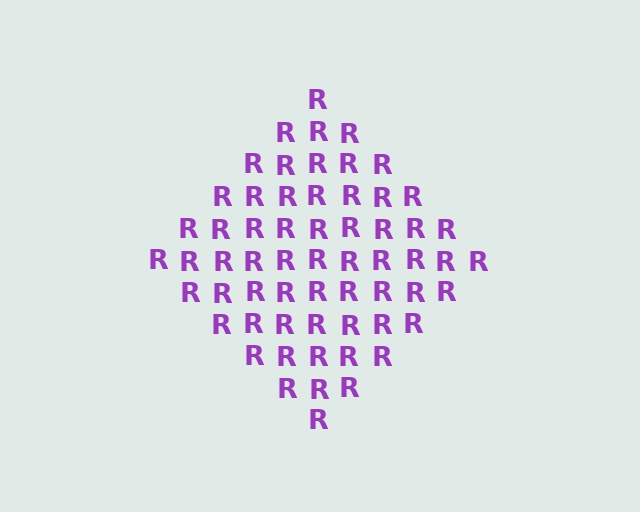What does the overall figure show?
The overall figure shows a diamond.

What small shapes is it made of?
It is made of small letter R's.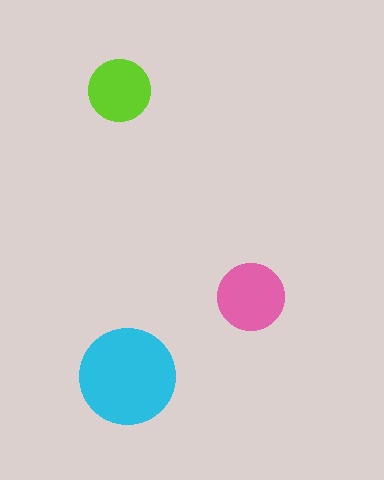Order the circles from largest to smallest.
the cyan one, the pink one, the lime one.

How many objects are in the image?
There are 3 objects in the image.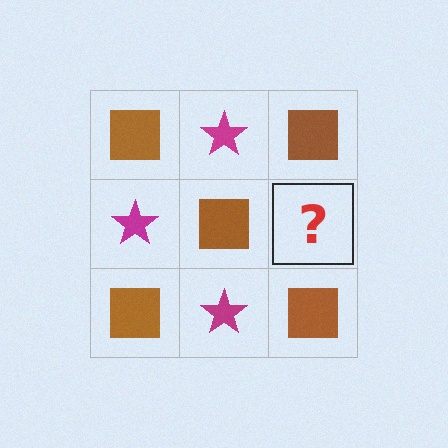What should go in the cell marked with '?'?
The missing cell should contain a magenta star.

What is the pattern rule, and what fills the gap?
The rule is that it alternates brown square and magenta star in a checkerboard pattern. The gap should be filled with a magenta star.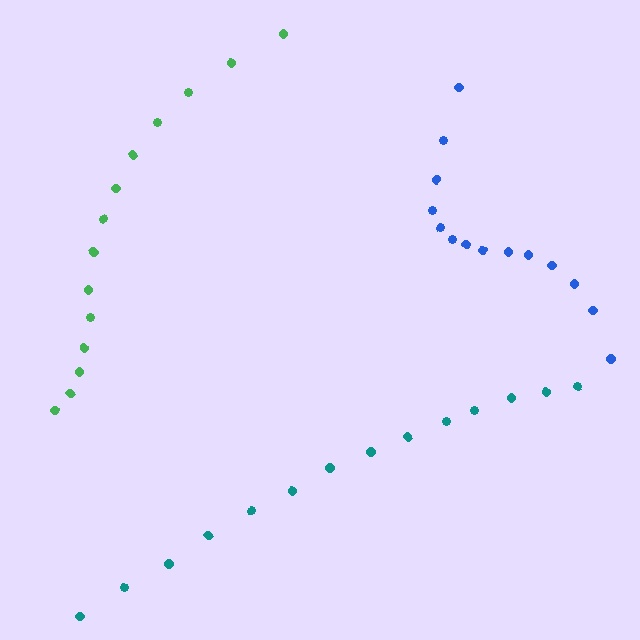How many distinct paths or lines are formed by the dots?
There are 3 distinct paths.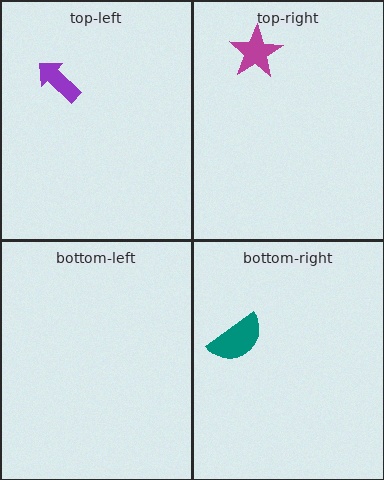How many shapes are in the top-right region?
1.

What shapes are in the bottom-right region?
The teal semicircle.